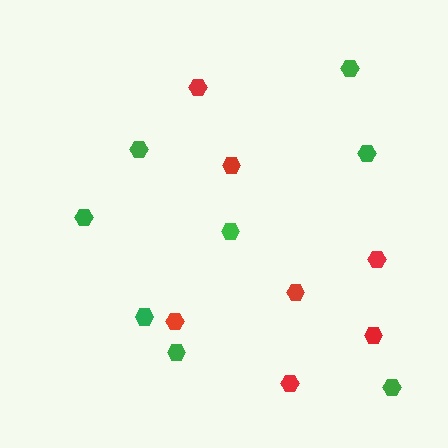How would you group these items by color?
There are 2 groups: one group of red hexagons (7) and one group of green hexagons (8).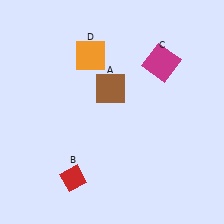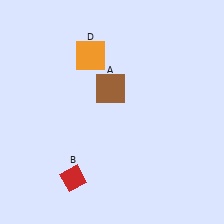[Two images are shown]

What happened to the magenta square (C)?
The magenta square (C) was removed in Image 2. It was in the top-right area of Image 1.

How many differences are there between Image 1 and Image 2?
There is 1 difference between the two images.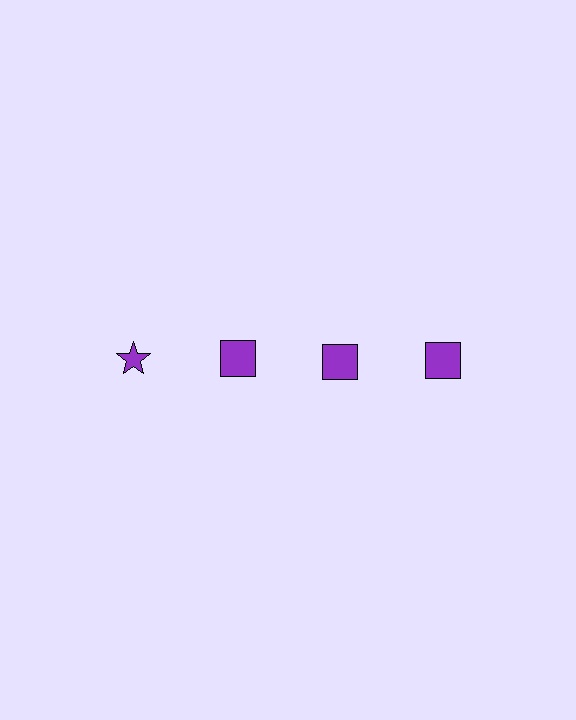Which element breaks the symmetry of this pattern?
The purple star in the top row, leftmost column breaks the symmetry. All other shapes are purple squares.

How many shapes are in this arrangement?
There are 4 shapes arranged in a grid pattern.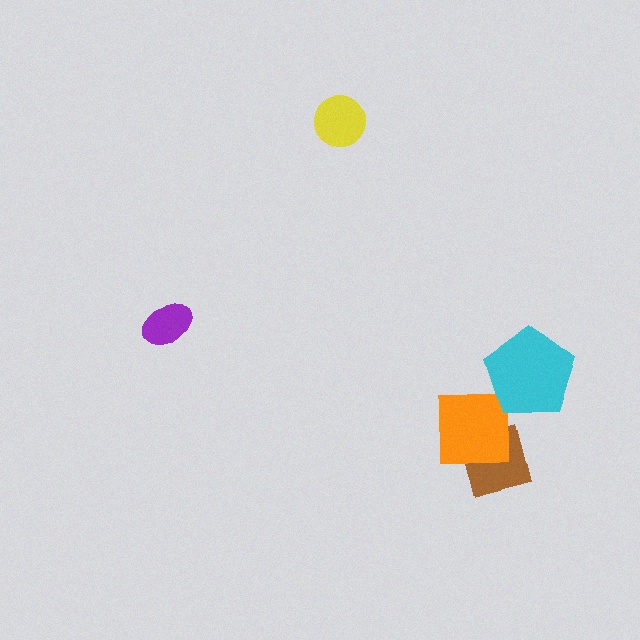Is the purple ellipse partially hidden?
No, no other shape covers it.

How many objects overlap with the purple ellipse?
0 objects overlap with the purple ellipse.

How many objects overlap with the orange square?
1 object overlaps with the orange square.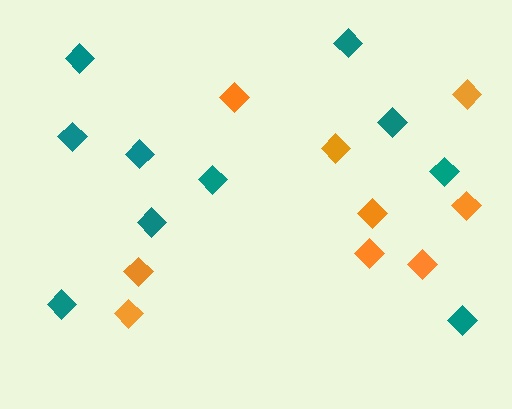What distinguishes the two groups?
There are 2 groups: one group of orange diamonds (9) and one group of teal diamonds (10).